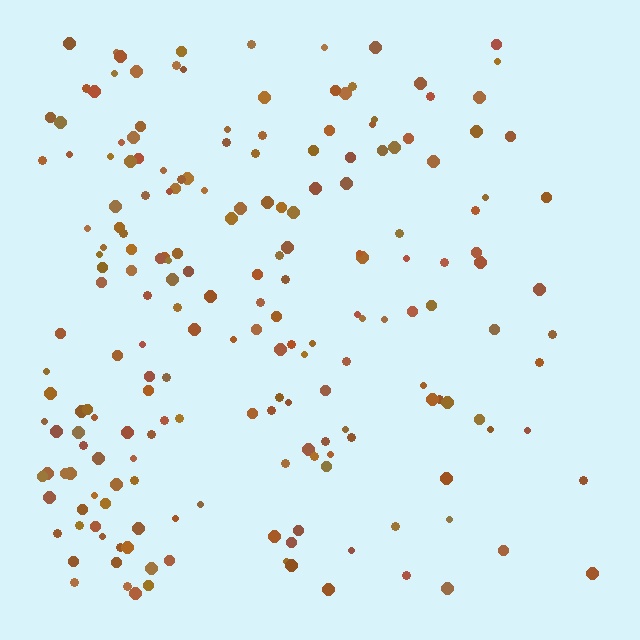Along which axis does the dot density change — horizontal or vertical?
Horizontal.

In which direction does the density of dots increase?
From right to left, with the left side densest.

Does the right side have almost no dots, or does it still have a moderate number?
Still a moderate number, just noticeably fewer than the left.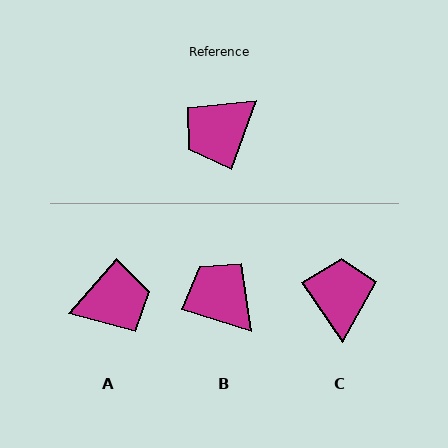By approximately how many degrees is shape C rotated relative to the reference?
Approximately 125 degrees clockwise.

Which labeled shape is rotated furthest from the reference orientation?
A, about 159 degrees away.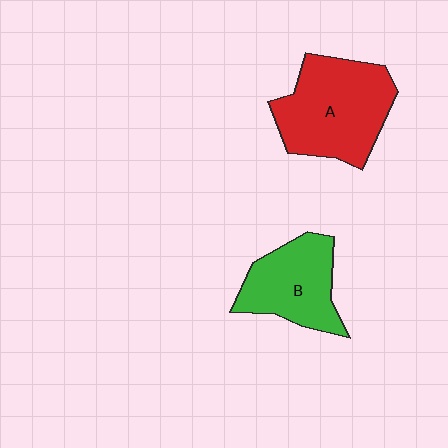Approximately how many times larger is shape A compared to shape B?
Approximately 1.4 times.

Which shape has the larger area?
Shape A (red).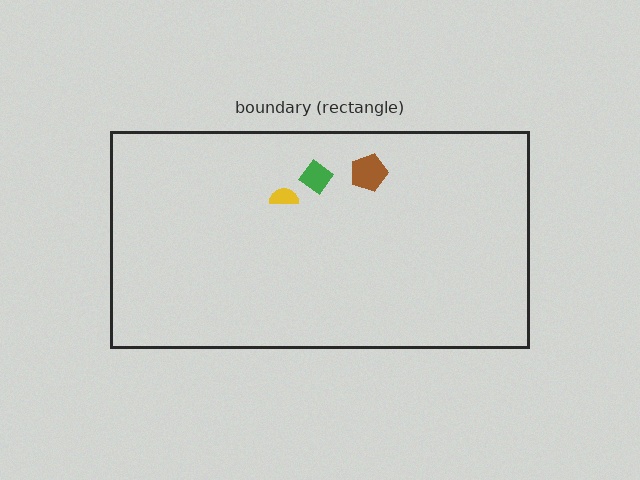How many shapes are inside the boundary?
3 inside, 0 outside.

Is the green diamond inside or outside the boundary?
Inside.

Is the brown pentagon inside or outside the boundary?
Inside.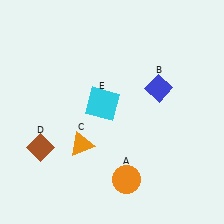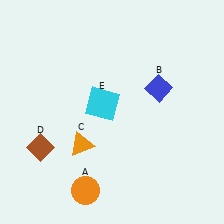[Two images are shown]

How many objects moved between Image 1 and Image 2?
1 object moved between the two images.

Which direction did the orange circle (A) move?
The orange circle (A) moved left.